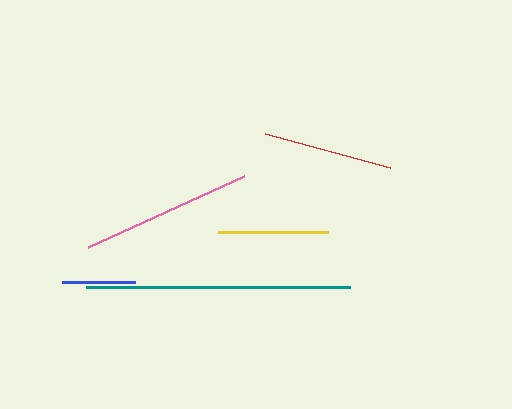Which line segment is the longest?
The teal line is the longest at approximately 264 pixels.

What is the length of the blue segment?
The blue segment is approximately 73 pixels long.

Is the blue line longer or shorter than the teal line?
The teal line is longer than the blue line.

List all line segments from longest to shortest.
From longest to shortest: teal, pink, red, yellow, blue.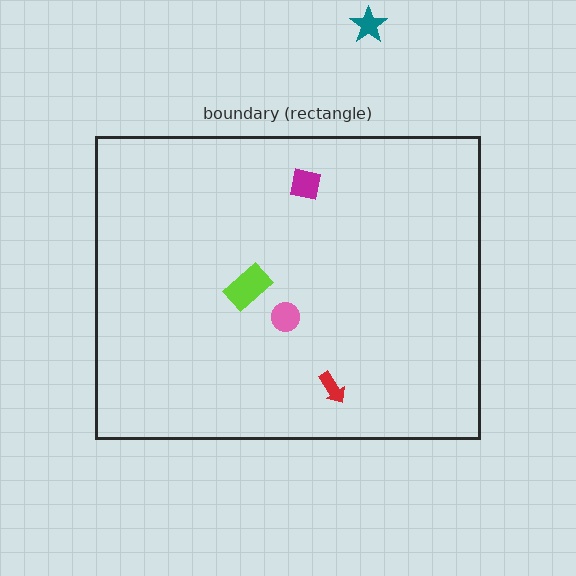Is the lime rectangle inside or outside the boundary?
Inside.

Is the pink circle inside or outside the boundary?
Inside.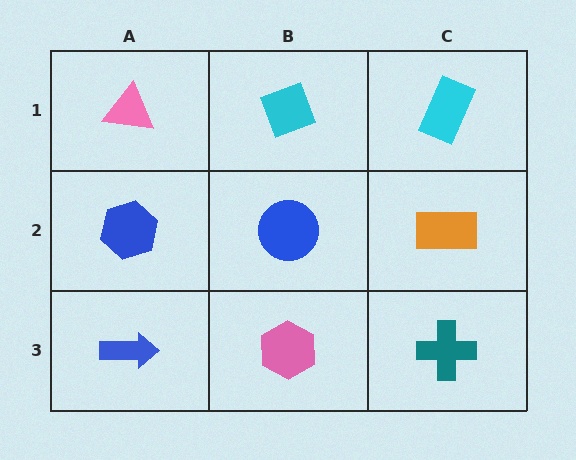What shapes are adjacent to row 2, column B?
A cyan diamond (row 1, column B), a pink hexagon (row 3, column B), a blue hexagon (row 2, column A), an orange rectangle (row 2, column C).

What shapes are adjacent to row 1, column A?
A blue hexagon (row 2, column A), a cyan diamond (row 1, column B).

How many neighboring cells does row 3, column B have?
3.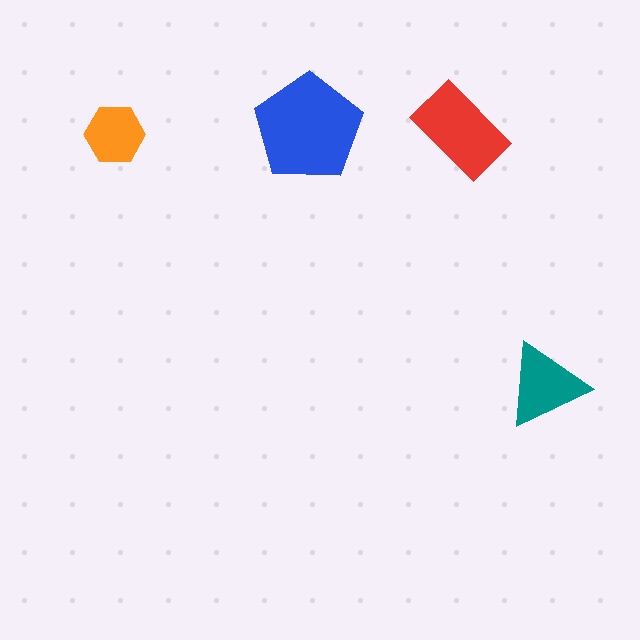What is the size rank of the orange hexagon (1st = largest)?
4th.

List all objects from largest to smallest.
The blue pentagon, the red rectangle, the teal triangle, the orange hexagon.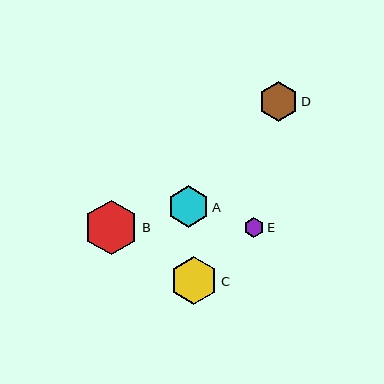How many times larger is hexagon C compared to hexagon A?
Hexagon C is approximately 1.1 times the size of hexagon A.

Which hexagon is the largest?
Hexagon B is the largest with a size of approximately 55 pixels.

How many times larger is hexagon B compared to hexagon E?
Hexagon B is approximately 2.8 times the size of hexagon E.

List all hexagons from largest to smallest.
From largest to smallest: B, C, A, D, E.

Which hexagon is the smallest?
Hexagon E is the smallest with a size of approximately 20 pixels.